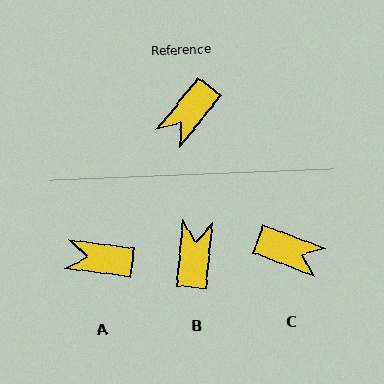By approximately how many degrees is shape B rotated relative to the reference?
Approximately 147 degrees clockwise.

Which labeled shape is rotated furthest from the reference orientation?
B, about 147 degrees away.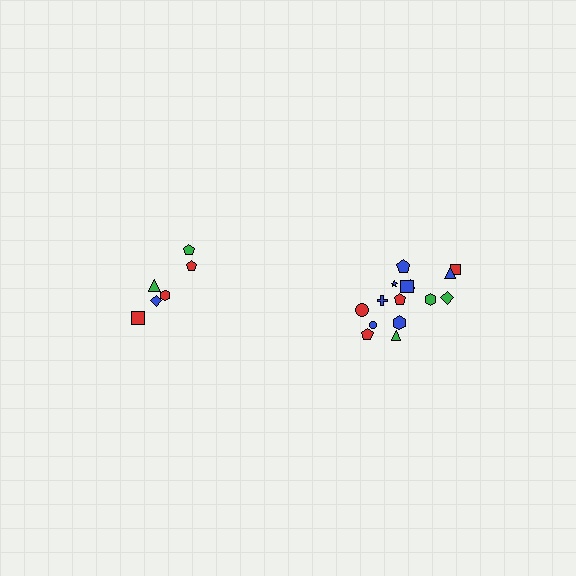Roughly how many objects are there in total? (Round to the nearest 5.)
Roughly 20 objects in total.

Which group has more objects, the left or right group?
The right group.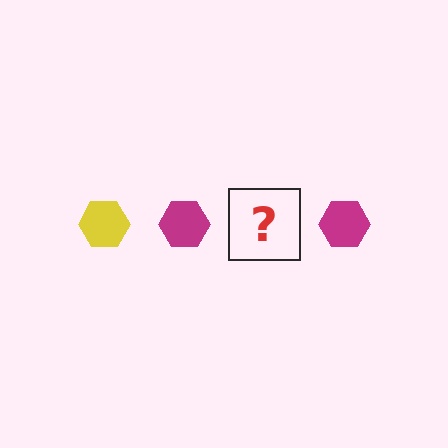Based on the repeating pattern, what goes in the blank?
The blank should be a yellow hexagon.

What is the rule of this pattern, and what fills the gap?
The rule is that the pattern cycles through yellow, magenta hexagons. The gap should be filled with a yellow hexagon.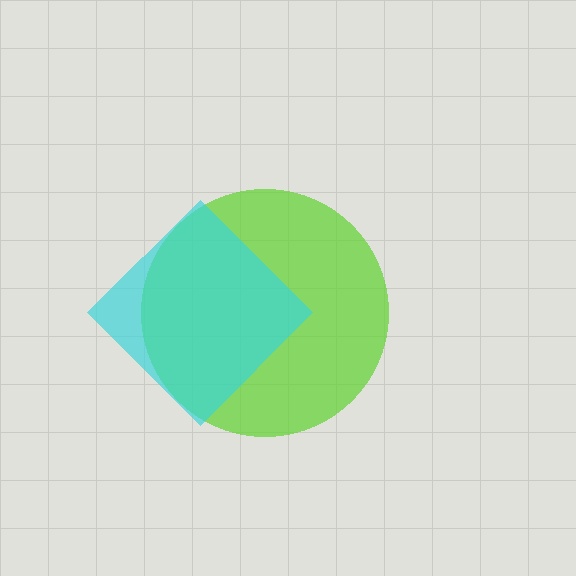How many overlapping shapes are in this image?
There are 2 overlapping shapes in the image.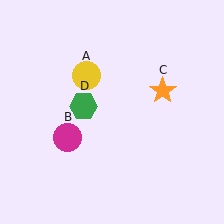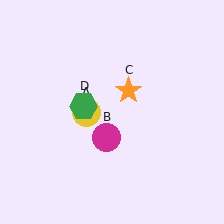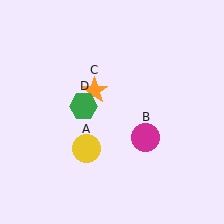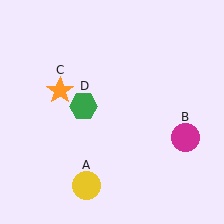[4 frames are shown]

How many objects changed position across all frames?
3 objects changed position: yellow circle (object A), magenta circle (object B), orange star (object C).